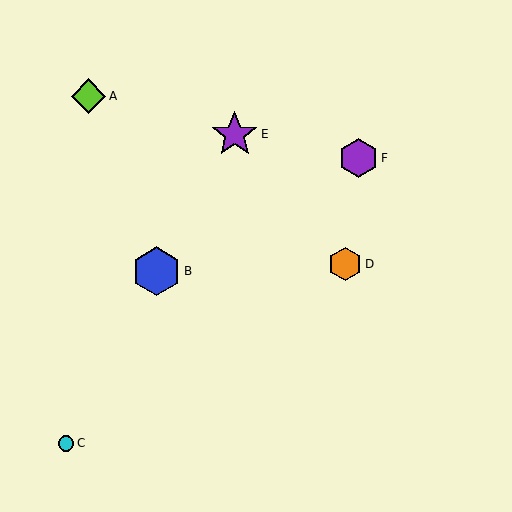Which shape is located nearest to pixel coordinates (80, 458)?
The cyan circle (labeled C) at (66, 443) is nearest to that location.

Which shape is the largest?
The blue hexagon (labeled B) is the largest.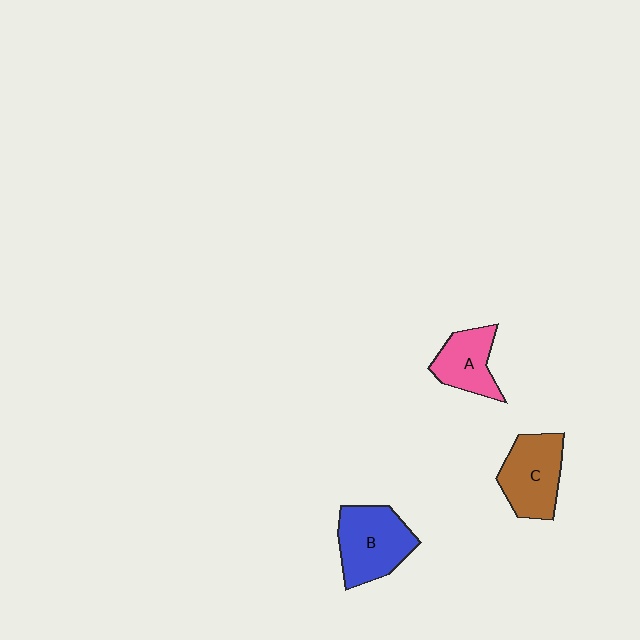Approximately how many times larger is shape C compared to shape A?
Approximately 1.3 times.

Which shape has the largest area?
Shape B (blue).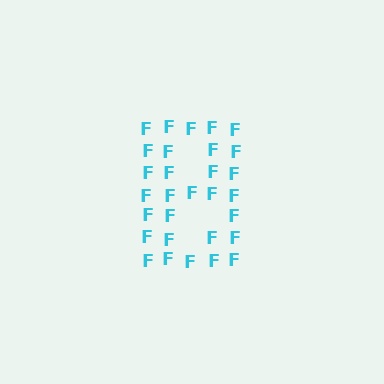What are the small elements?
The small elements are letter F's.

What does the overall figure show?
The overall figure shows the letter B.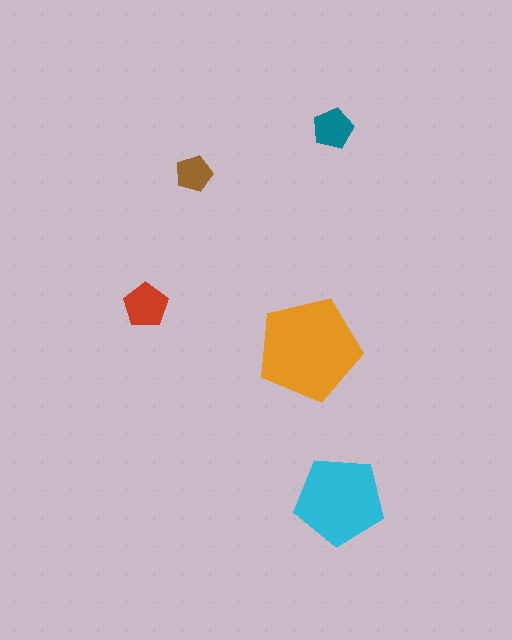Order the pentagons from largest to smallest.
the orange one, the cyan one, the red one, the teal one, the brown one.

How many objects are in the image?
There are 5 objects in the image.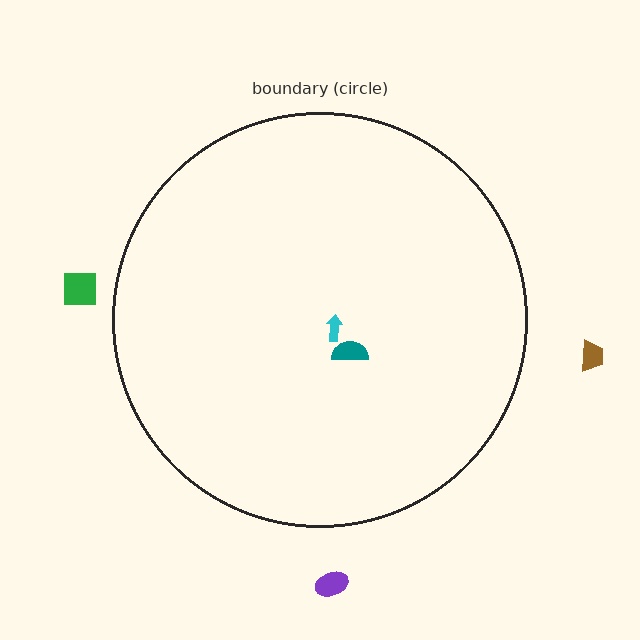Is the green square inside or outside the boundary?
Outside.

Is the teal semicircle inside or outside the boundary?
Inside.